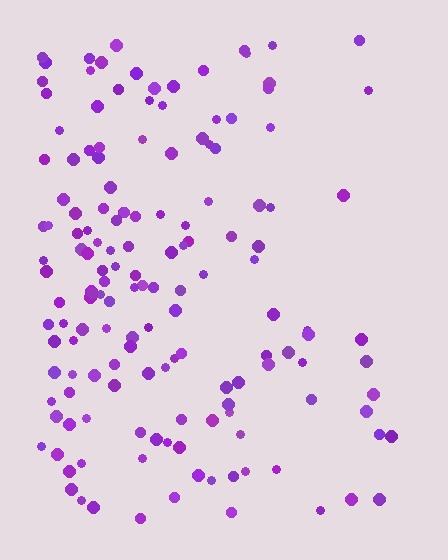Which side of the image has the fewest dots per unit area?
The right.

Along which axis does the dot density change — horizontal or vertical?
Horizontal.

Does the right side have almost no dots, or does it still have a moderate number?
Still a moderate number, just noticeably fewer than the left.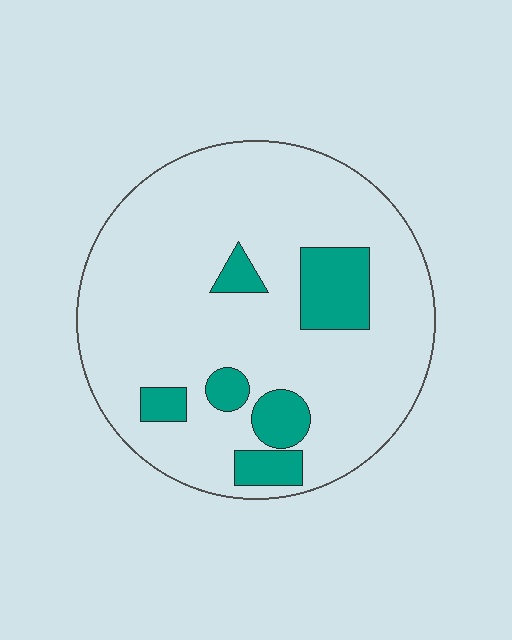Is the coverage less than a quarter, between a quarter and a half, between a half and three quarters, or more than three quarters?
Less than a quarter.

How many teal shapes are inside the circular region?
6.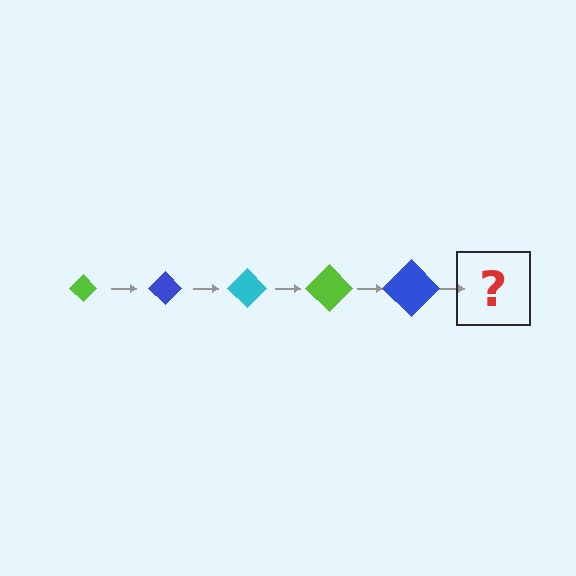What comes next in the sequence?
The next element should be a cyan diamond, larger than the previous one.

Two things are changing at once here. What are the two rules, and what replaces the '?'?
The two rules are that the diamond grows larger each step and the color cycles through lime, blue, and cyan. The '?' should be a cyan diamond, larger than the previous one.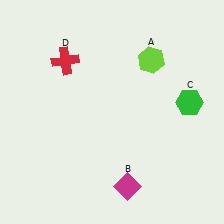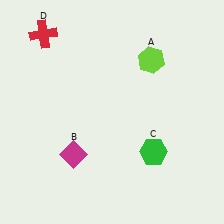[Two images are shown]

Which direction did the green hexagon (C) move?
The green hexagon (C) moved down.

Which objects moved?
The objects that moved are: the magenta diamond (B), the green hexagon (C), the red cross (D).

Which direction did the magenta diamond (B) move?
The magenta diamond (B) moved left.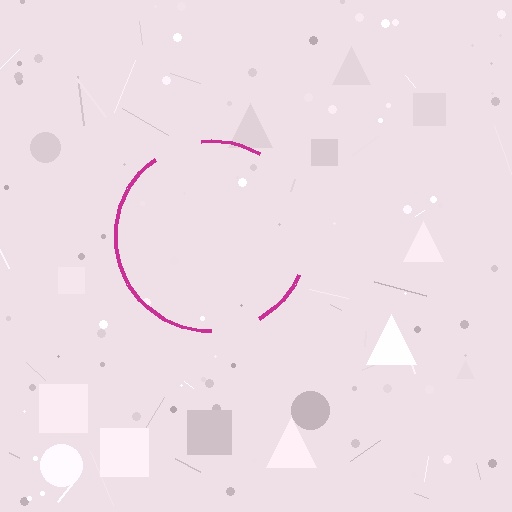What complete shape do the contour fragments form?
The contour fragments form a circle.